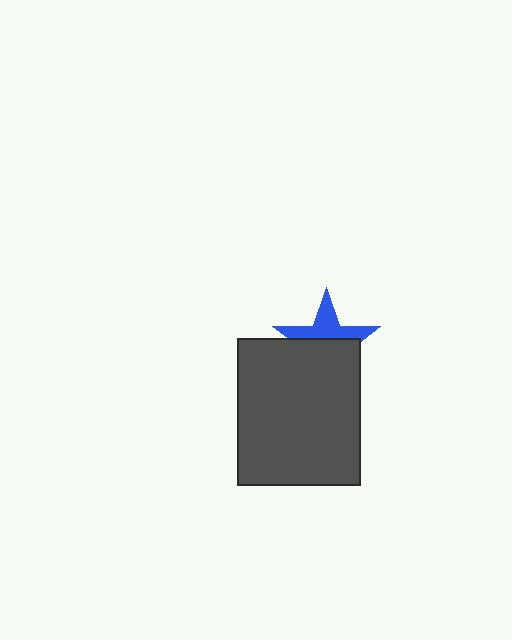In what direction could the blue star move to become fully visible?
The blue star could move up. That would shift it out from behind the dark gray rectangle entirely.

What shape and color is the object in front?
The object in front is a dark gray rectangle.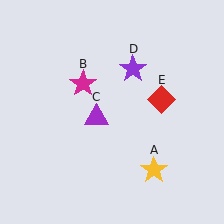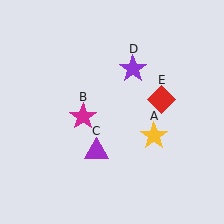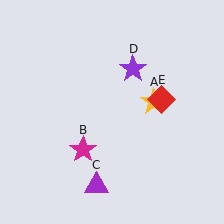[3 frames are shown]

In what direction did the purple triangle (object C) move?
The purple triangle (object C) moved down.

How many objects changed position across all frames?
3 objects changed position: yellow star (object A), magenta star (object B), purple triangle (object C).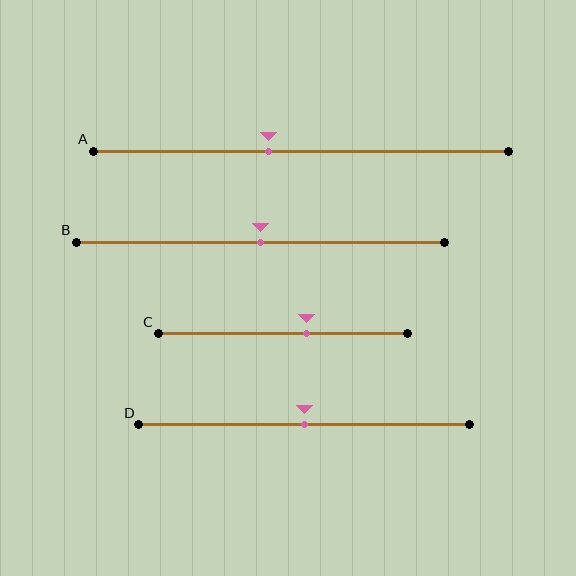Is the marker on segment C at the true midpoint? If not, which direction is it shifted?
No, the marker on segment C is shifted to the right by about 9% of the segment length.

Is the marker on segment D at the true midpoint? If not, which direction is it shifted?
Yes, the marker on segment D is at the true midpoint.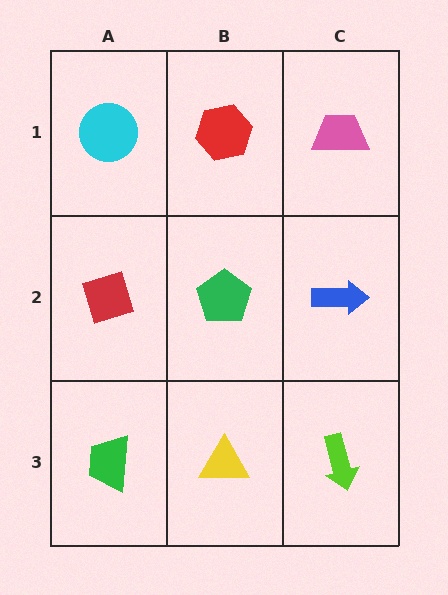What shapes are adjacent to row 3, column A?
A red diamond (row 2, column A), a yellow triangle (row 3, column B).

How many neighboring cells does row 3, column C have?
2.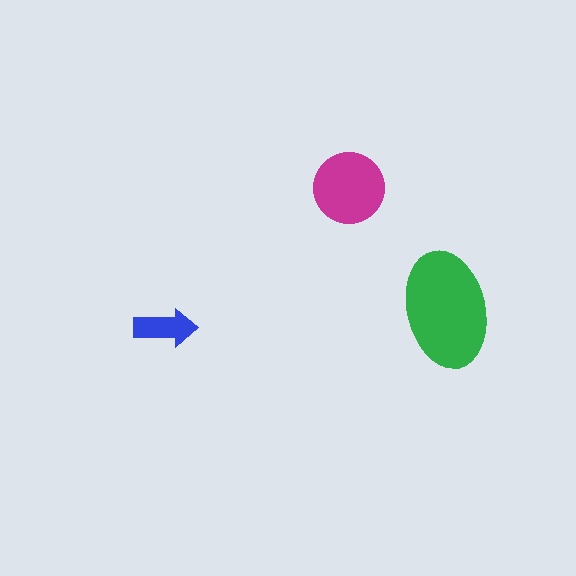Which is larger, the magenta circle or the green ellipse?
The green ellipse.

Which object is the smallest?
The blue arrow.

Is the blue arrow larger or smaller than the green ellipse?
Smaller.